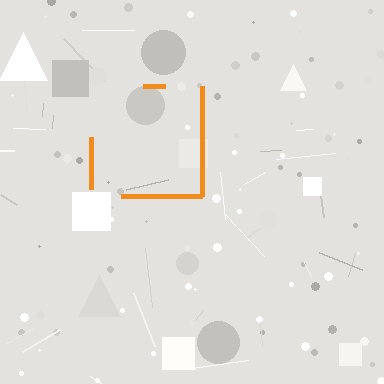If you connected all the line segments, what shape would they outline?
They would outline a square.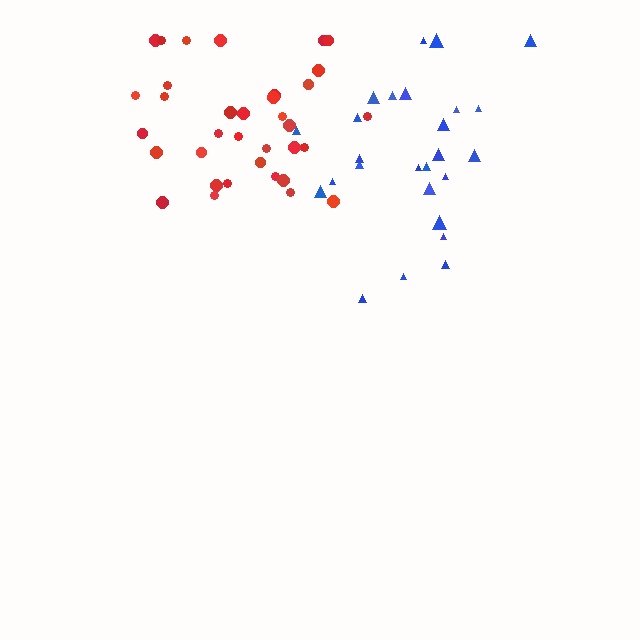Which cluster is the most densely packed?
Red.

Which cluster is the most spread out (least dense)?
Blue.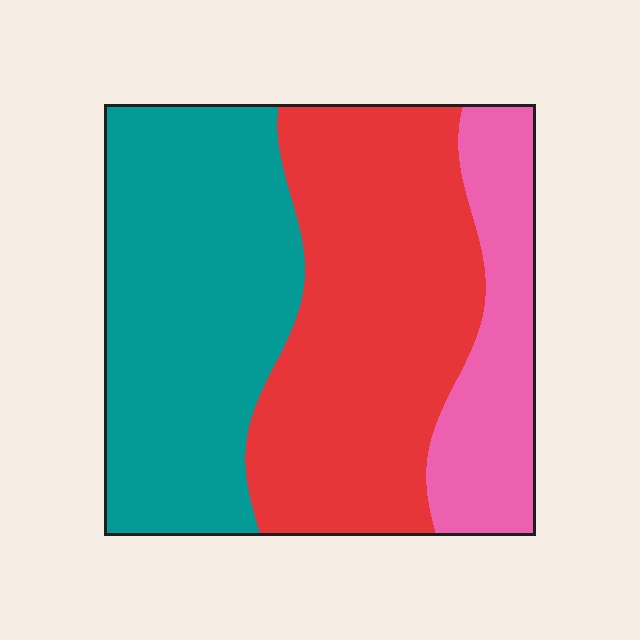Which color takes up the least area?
Pink, at roughly 20%.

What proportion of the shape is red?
Red covers around 40% of the shape.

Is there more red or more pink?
Red.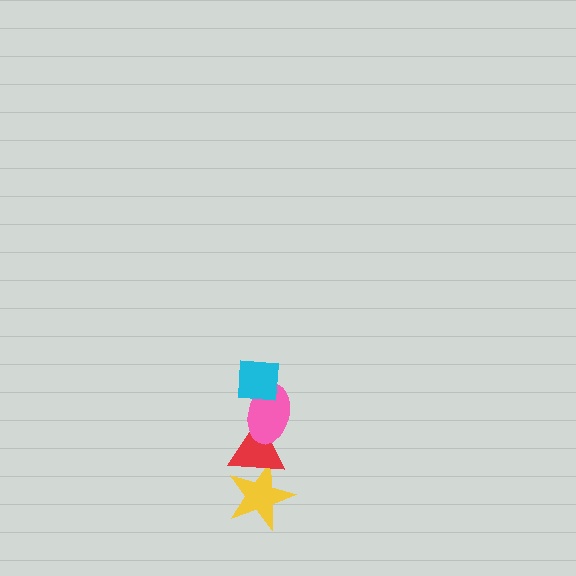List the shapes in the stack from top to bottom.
From top to bottom: the cyan square, the pink ellipse, the red triangle, the yellow star.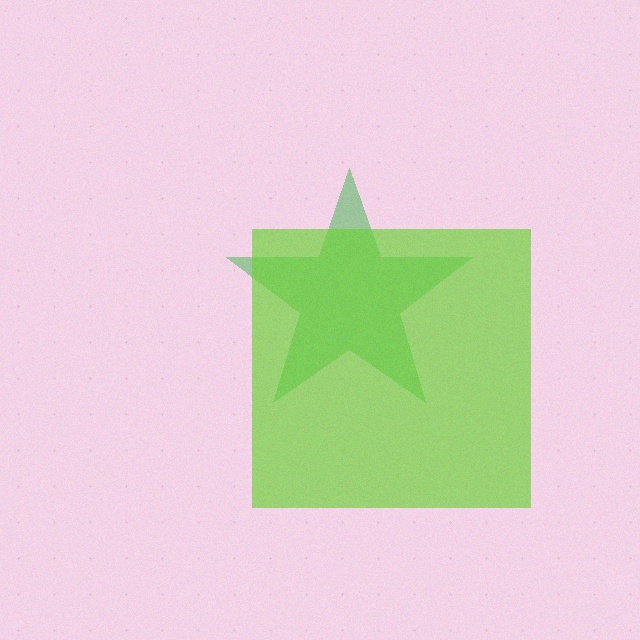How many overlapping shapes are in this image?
There are 2 overlapping shapes in the image.